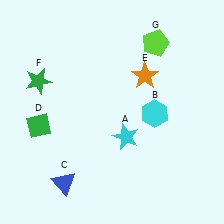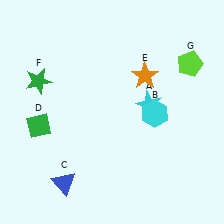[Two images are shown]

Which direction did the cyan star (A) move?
The cyan star (A) moved up.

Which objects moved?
The objects that moved are: the cyan star (A), the lime pentagon (G).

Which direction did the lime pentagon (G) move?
The lime pentagon (G) moved right.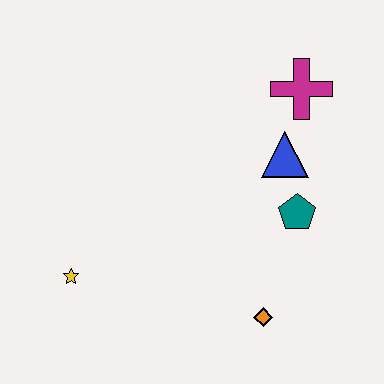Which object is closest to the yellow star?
The orange diamond is closest to the yellow star.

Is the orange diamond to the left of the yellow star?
No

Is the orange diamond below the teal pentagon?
Yes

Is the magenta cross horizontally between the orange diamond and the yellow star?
No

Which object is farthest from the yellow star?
The magenta cross is farthest from the yellow star.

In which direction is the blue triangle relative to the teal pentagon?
The blue triangle is above the teal pentagon.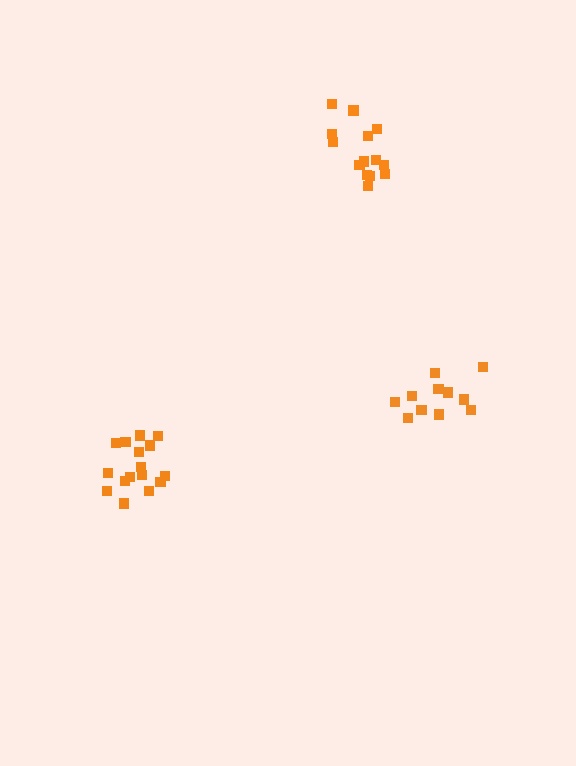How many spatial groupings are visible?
There are 3 spatial groupings.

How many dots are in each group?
Group 1: 14 dots, Group 2: 11 dots, Group 3: 16 dots (41 total).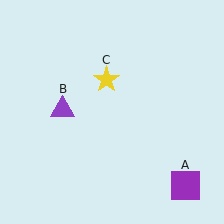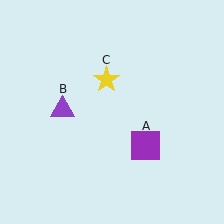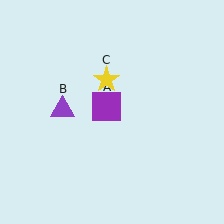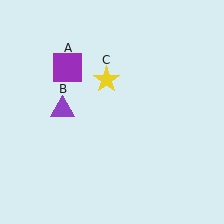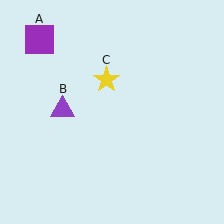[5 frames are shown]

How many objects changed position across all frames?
1 object changed position: purple square (object A).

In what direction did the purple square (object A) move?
The purple square (object A) moved up and to the left.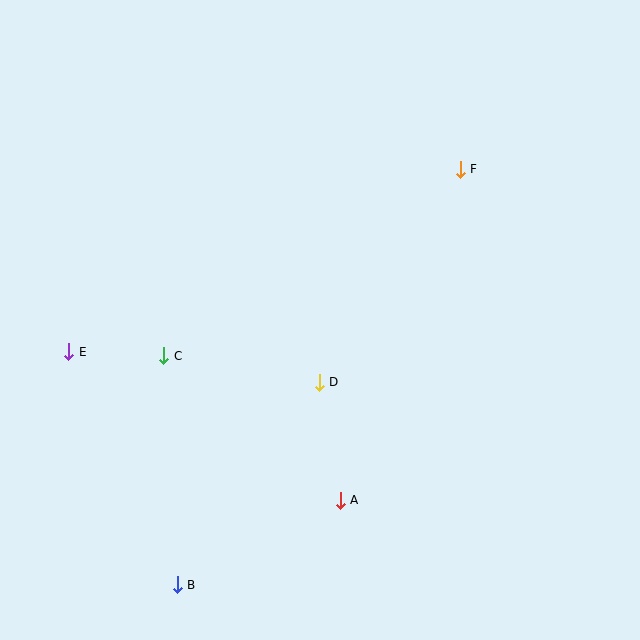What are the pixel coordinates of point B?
Point B is at (177, 585).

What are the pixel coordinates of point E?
Point E is at (69, 352).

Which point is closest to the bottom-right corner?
Point A is closest to the bottom-right corner.